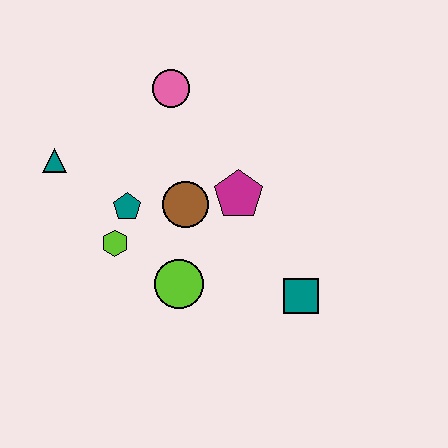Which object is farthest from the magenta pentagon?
The teal triangle is farthest from the magenta pentagon.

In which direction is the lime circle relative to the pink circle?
The lime circle is below the pink circle.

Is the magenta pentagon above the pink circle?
No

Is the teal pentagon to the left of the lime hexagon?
No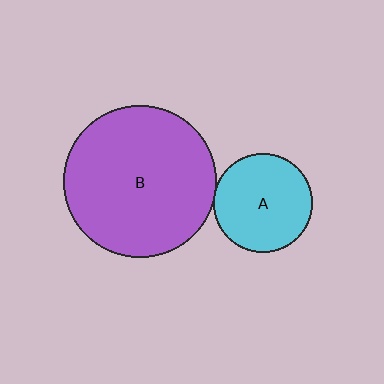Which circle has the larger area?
Circle B (purple).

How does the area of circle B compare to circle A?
Approximately 2.4 times.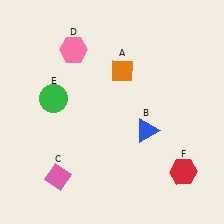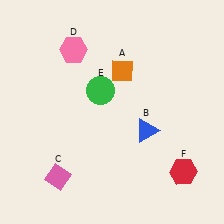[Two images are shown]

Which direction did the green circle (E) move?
The green circle (E) moved right.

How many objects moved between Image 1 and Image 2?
1 object moved between the two images.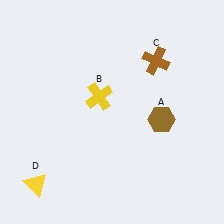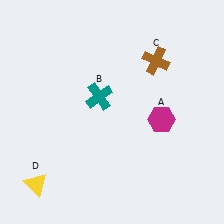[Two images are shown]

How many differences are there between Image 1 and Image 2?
There are 2 differences between the two images.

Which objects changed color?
A changed from brown to magenta. B changed from yellow to teal.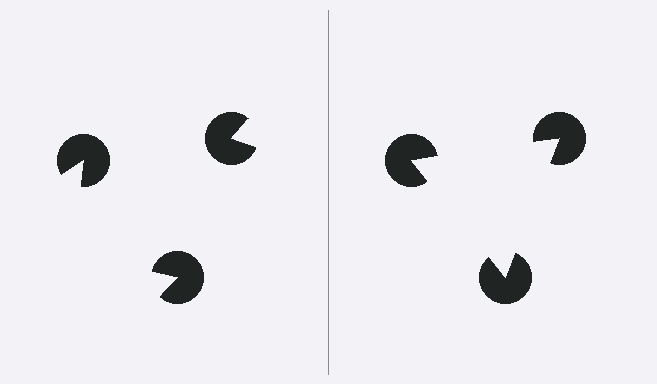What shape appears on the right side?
An illusory triangle.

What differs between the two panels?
The pac-man discs are positioned identically on both sides; only the wedge orientations differ. On the right they align to a triangle; on the left they are misaligned.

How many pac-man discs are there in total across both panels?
6 — 3 on each side.